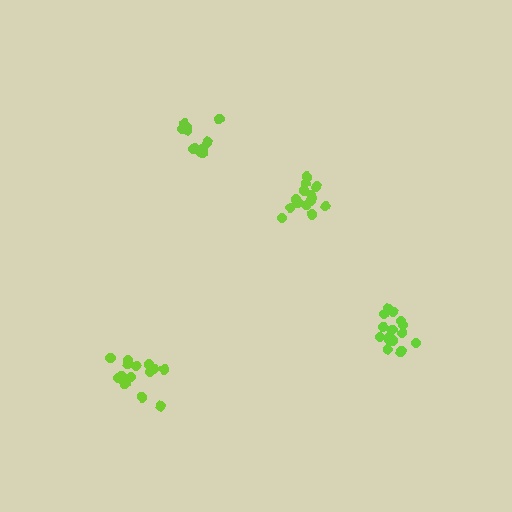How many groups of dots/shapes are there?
There are 4 groups.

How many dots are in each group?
Group 1: 15 dots, Group 2: 12 dots, Group 3: 15 dots, Group 4: 14 dots (56 total).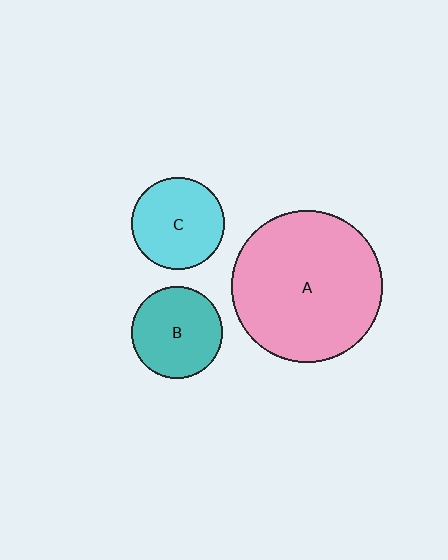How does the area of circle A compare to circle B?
Approximately 2.7 times.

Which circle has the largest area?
Circle A (pink).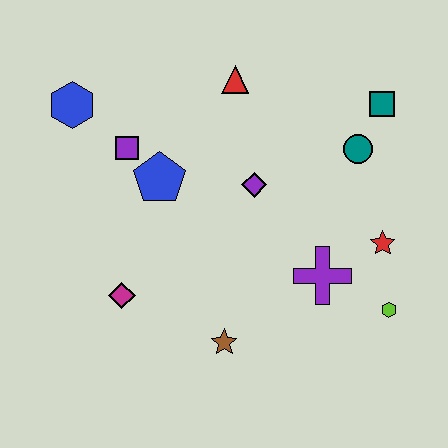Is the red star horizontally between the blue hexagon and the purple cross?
No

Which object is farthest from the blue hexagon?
The lime hexagon is farthest from the blue hexagon.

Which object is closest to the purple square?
The blue pentagon is closest to the purple square.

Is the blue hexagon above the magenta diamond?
Yes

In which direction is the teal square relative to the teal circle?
The teal square is above the teal circle.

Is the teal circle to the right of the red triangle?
Yes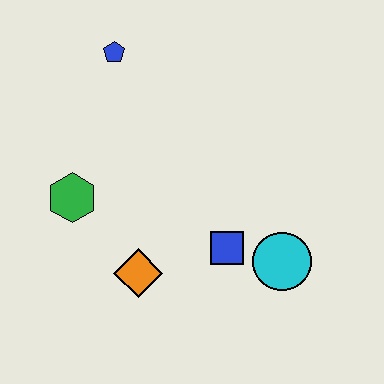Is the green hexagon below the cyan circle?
No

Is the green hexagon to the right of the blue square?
No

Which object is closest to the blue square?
The cyan circle is closest to the blue square.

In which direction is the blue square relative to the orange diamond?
The blue square is to the right of the orange diamond.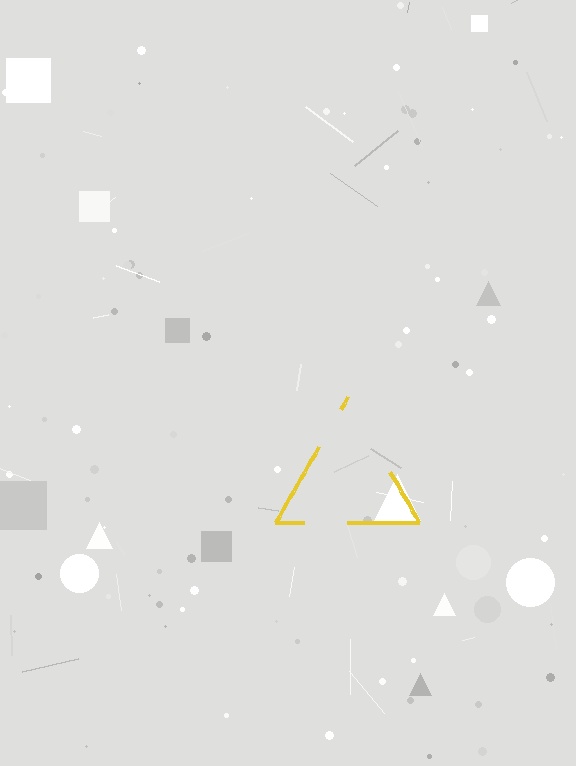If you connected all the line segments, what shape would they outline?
They would outline a triangle.